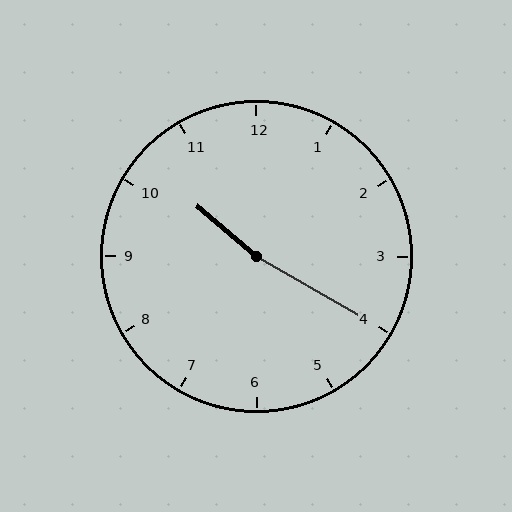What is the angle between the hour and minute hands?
Approximately 170 degrees.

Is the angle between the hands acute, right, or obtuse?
It is obtuse.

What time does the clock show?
10:20.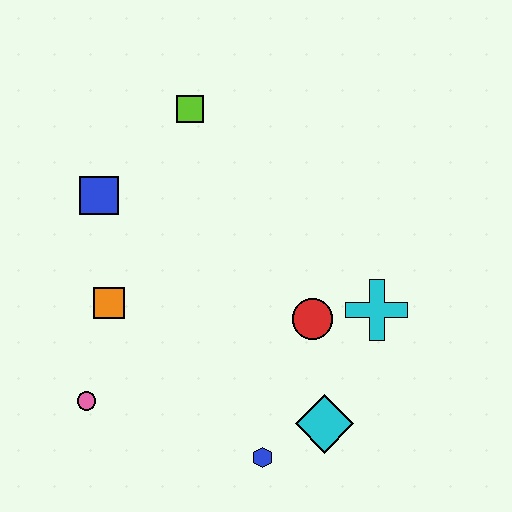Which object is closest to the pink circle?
The orange square is closest to the pink circle.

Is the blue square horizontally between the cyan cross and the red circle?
No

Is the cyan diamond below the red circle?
Yes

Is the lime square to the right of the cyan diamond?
No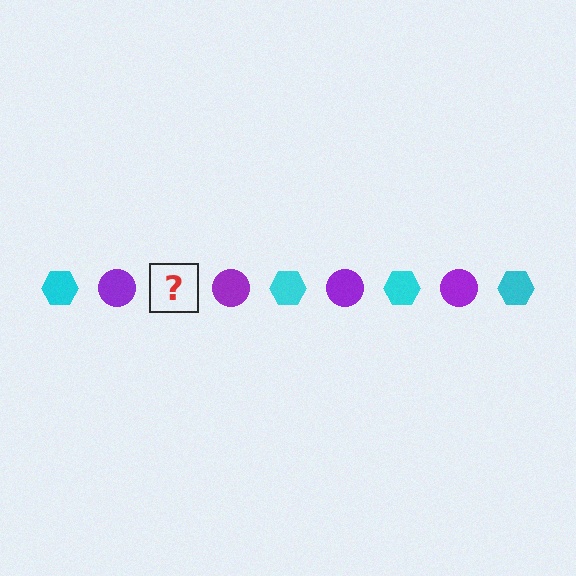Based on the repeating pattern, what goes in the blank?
The blank should be a cyan hexagon.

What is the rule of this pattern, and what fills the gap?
The rule is that the pattern alternates between cyan hexagon and purple circle. The gap should be filled with a cyan hexagon.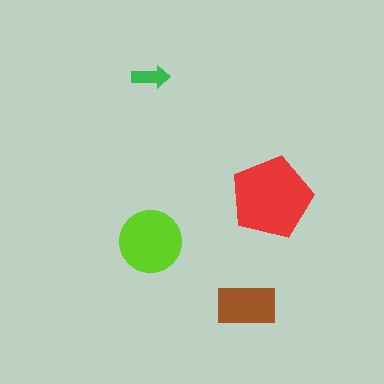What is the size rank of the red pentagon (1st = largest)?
1st.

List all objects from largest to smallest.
The red pentagon, the lime circle, the brown rectangle, the green arrow.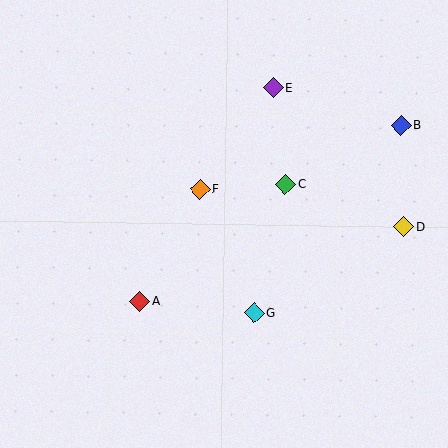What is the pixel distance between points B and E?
The distance between B and E is 133 pixels.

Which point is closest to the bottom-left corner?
Point A is closest to the bottom-left corner.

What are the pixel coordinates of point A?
Point A is at (140, 301).